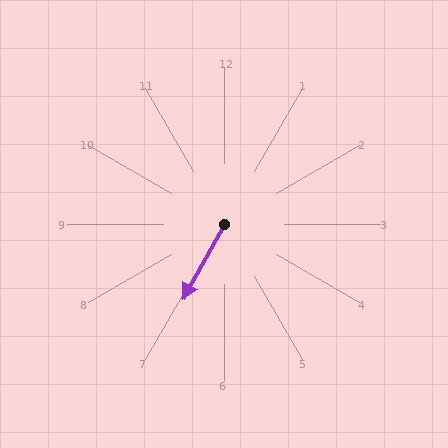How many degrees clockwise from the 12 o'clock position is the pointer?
Approximately 209 degrees.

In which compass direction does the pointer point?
Southwest.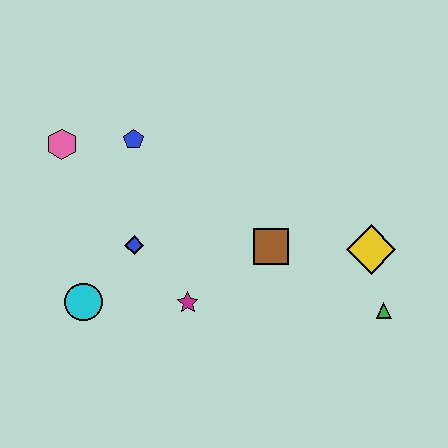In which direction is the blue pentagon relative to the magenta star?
The blue pentagon is above the magenta star.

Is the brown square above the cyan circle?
Yes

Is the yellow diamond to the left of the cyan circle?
No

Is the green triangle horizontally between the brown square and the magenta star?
No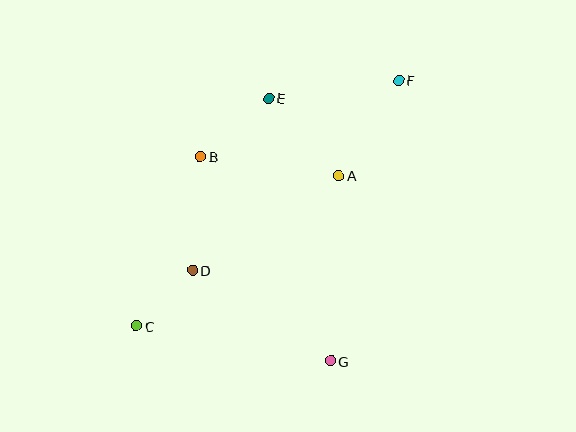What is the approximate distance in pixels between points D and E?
The distance between D and E is approximately 188 pixels.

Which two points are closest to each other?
Points C and D are closest to each other.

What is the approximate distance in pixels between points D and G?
The distance between D and G is approximately 165 pixels.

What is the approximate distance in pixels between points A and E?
The distance between A and E is approximately 104 pixels.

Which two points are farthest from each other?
Points C and F are farthest from each other.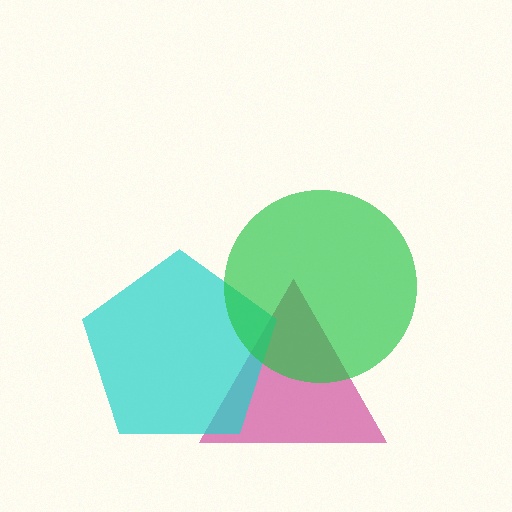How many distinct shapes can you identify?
There are 3 distinct shapes: a magenta triangle, a cyan pentagon, a green circle.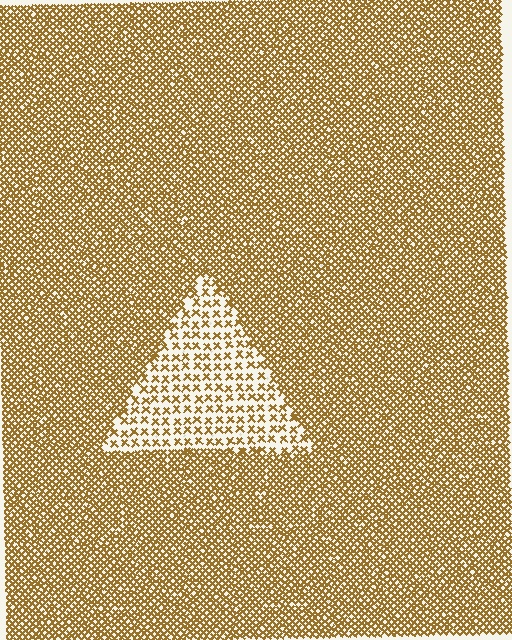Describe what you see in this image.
The image contains small brown elements arranged at two different densities. A triangle-shaped region is visible where the elements are less densely packed than the surrounding area.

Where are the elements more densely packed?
The elements are more densely packed outside the triangle boundary.